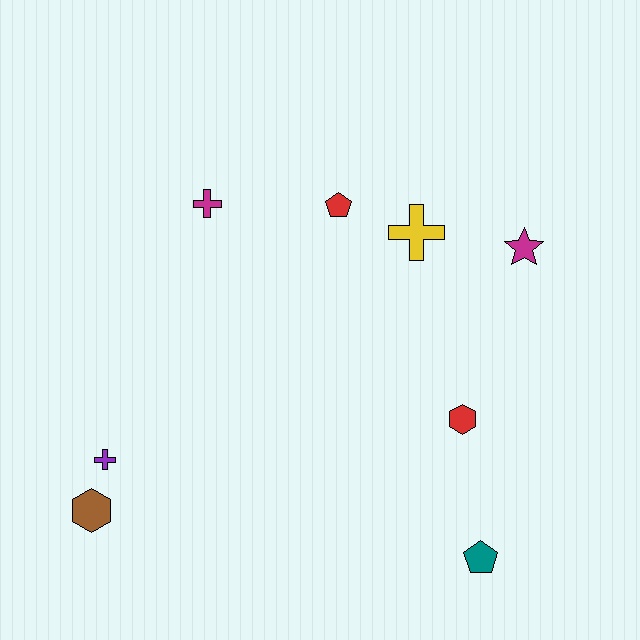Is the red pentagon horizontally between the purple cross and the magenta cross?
No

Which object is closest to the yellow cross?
The red pentagon is closest to the yellow cross.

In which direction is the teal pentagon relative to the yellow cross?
The teal pentagon is below the yellow cross.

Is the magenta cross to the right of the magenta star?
No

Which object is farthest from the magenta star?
The brown hexagon is farthest from the magenta star.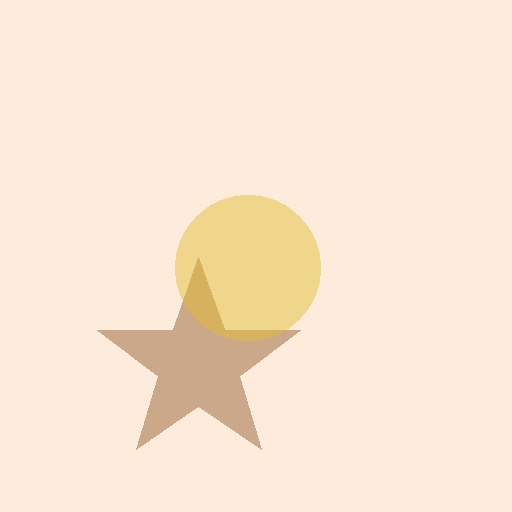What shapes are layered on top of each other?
The layered shapes are: a brown star, a yellow circle.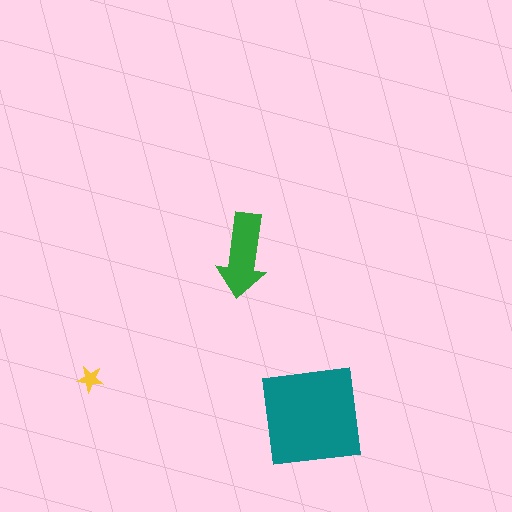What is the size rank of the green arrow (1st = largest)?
2nd.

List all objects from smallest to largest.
The yellow star, the green arrow, the teal square.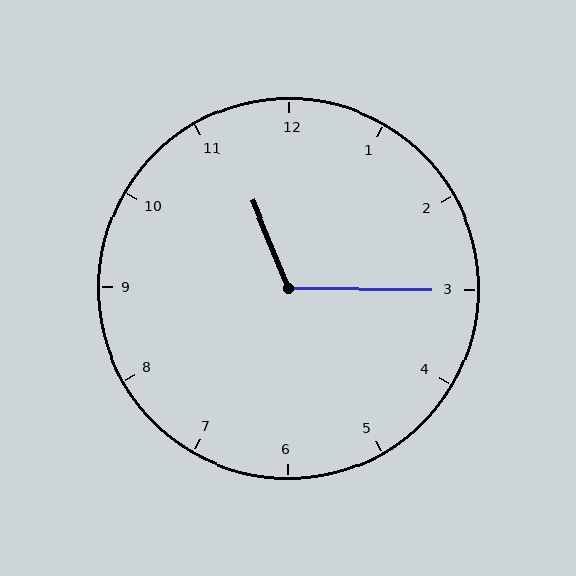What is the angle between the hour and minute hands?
Approximately 112 degrees.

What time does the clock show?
11:15.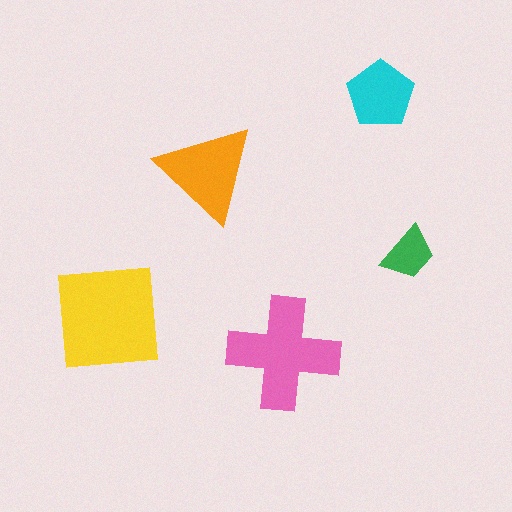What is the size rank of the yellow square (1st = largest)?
1st.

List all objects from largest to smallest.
The yellow square, the pink cross, the orange triangle, the cyan pentagon, the green trapezoid.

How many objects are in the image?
There are 5 objects in the image.